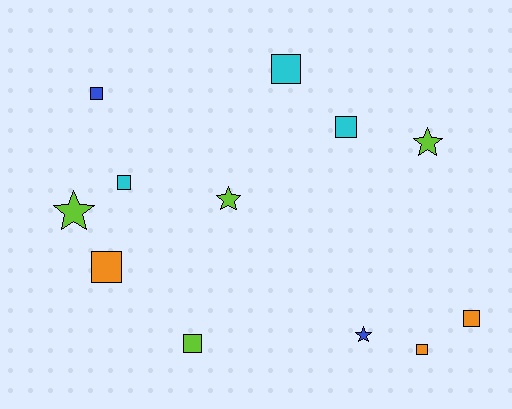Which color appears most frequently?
Lime, with 4 objects.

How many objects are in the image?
There are 12 objects.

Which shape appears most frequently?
Square, with 8 objects.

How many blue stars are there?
There is 1 blue star.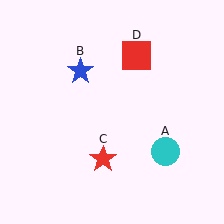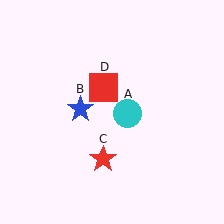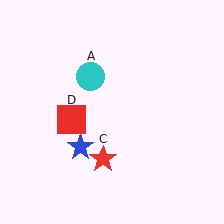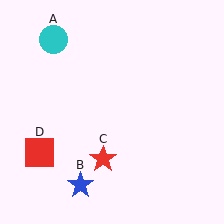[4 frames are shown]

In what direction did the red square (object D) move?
The red square (object D) moved down and to the left.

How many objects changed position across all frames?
3 objects changed position: cyan circle (object A), blue star (object B), red square (object D).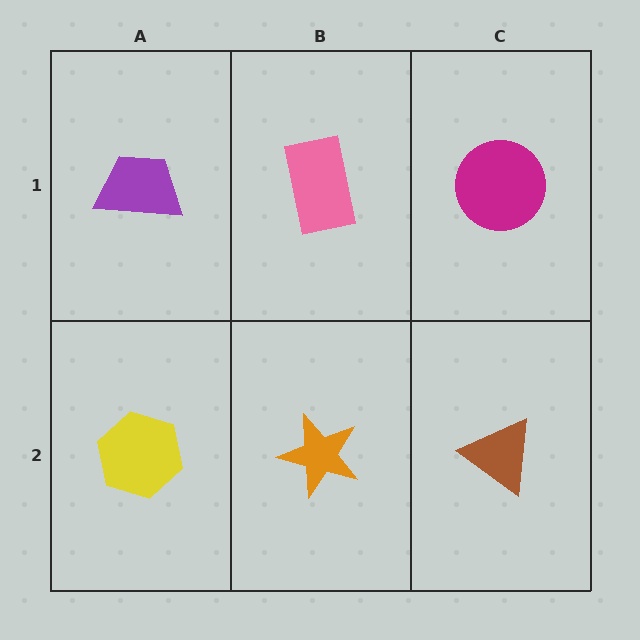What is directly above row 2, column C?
A magenta circle.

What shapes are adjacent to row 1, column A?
A yellow hexagon (row 2, column A), a pink rectangle (row 1, column B).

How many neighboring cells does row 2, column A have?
2.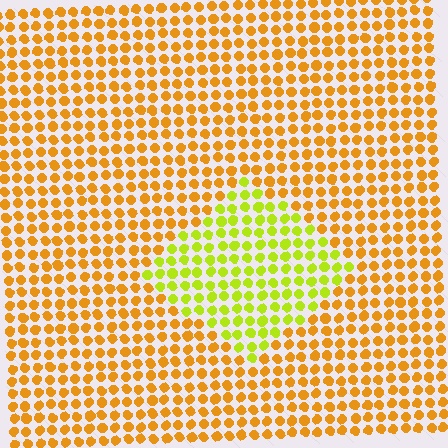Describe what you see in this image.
The image is filled with small orange elements in a uniform arrangement. A diamond-shaped region is visible where the elements are tinted to a slightly different hue, forming a subtle color boundary.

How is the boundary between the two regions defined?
The boundary is defined purely by a slight shift in hue (about 40 degrees). Spacing, size, and orientation are identical on both sides.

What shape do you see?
I see a diamond.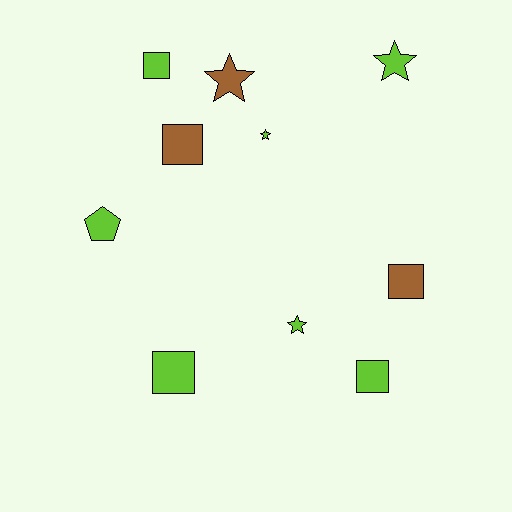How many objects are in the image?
There are 10 objects.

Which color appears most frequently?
Lime, with 7 objects.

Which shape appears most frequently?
Square, with 5 objects.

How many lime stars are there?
There are 3 lime stars.